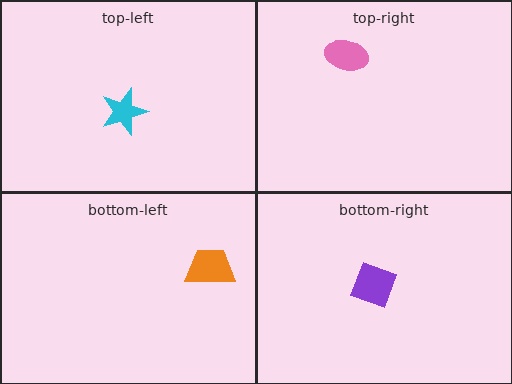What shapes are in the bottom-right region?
The purple diamond.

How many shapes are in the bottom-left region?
1.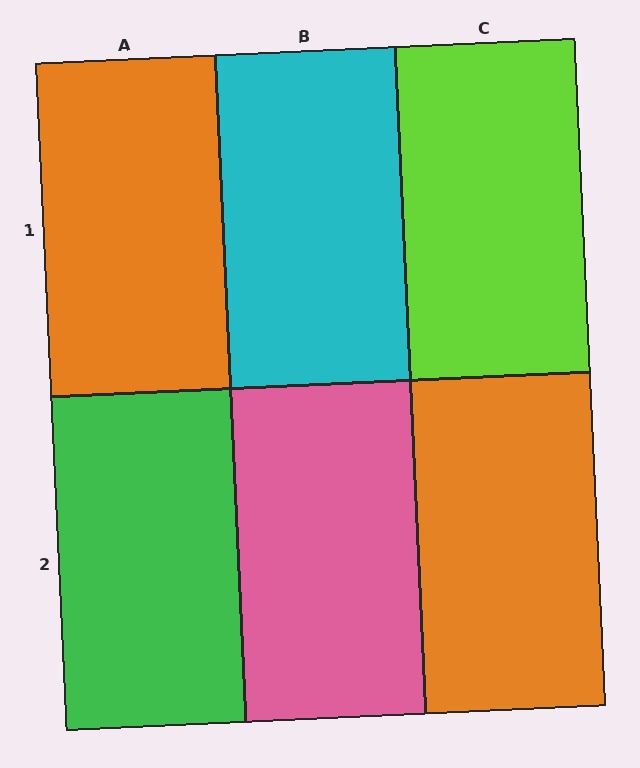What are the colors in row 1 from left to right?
Orange, cyan, lime.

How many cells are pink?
1 cell is pink.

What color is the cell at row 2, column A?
Green.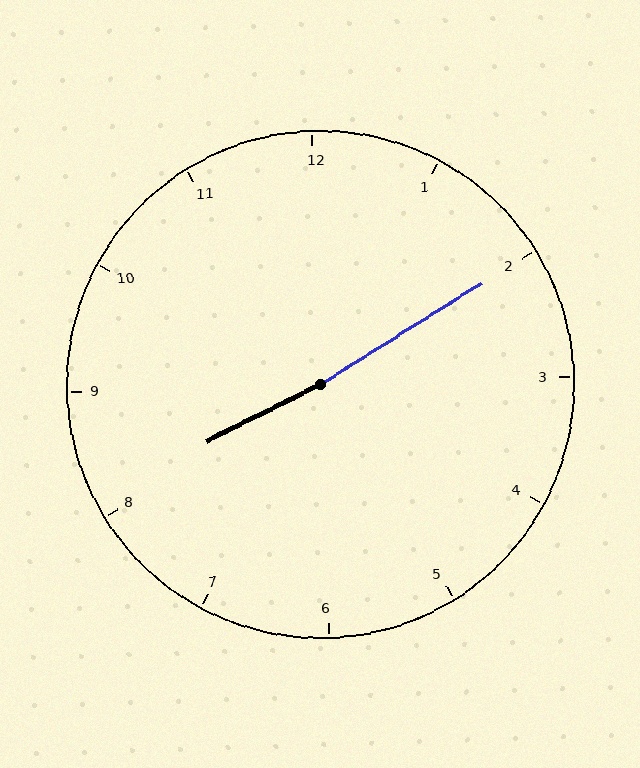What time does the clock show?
8:10.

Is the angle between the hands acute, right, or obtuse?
It is obtuse.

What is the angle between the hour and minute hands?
Approximately 175 degrees.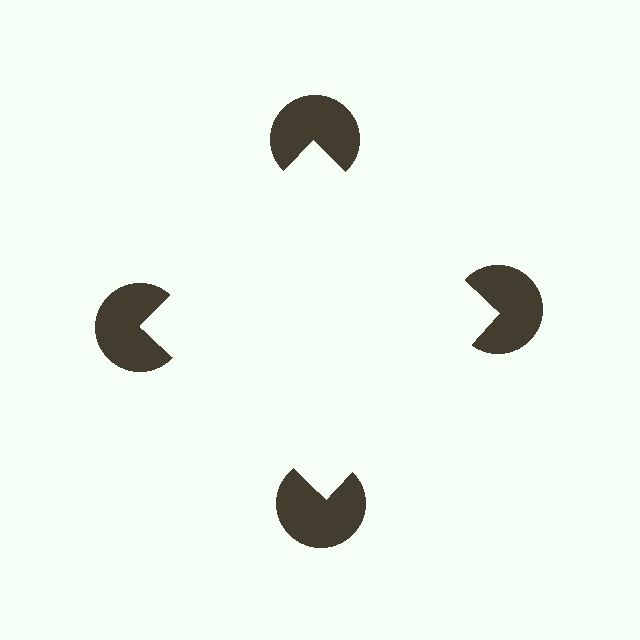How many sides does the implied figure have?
4 sides.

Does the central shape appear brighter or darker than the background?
It typically appears slightly brighter than the background, even though no actual brightness change is drawn.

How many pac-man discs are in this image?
There are 4 — one at each vertex of the illusory square.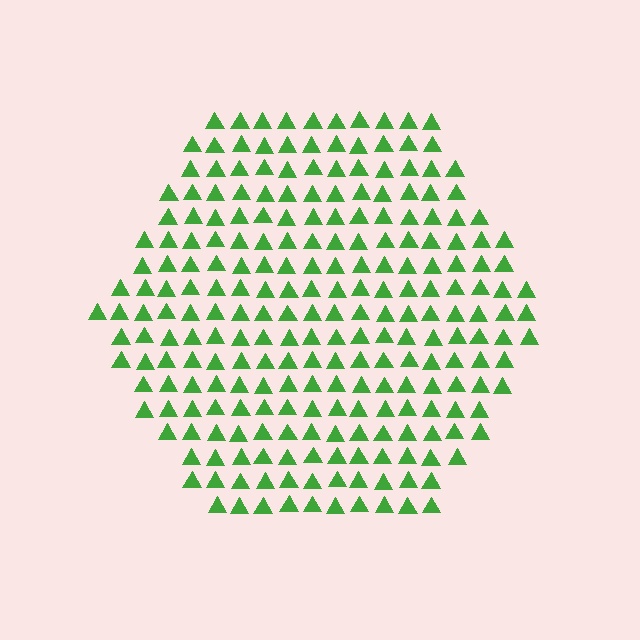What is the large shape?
The large shape is a hexagon.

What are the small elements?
The small elements are triangles.